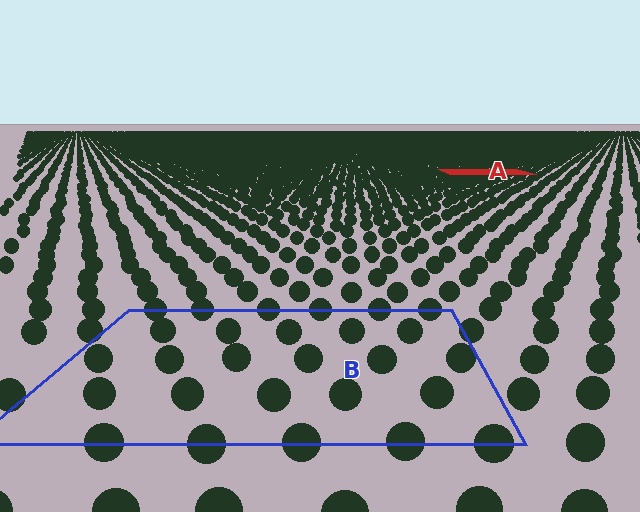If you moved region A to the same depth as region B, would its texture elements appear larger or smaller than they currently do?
They would appear larger. At a closer depth, the same texture elements are projected at a bigger on-screen size.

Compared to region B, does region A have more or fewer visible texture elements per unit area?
Region A has more texture elements per unit area — they are packed more densely because it is farther away.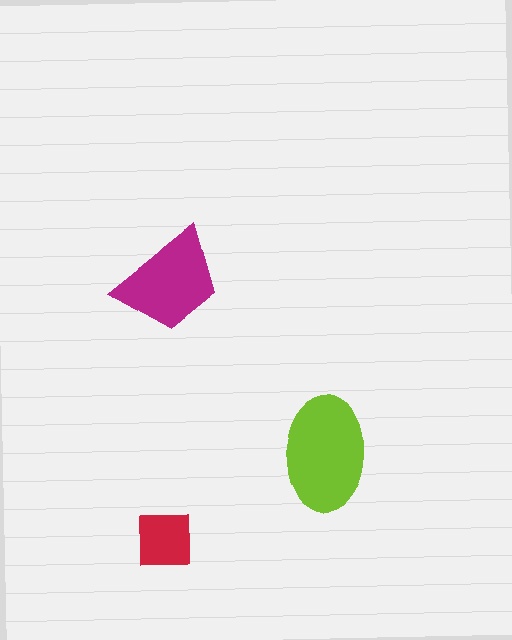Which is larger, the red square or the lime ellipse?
The lime ellipse.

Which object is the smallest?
The red square.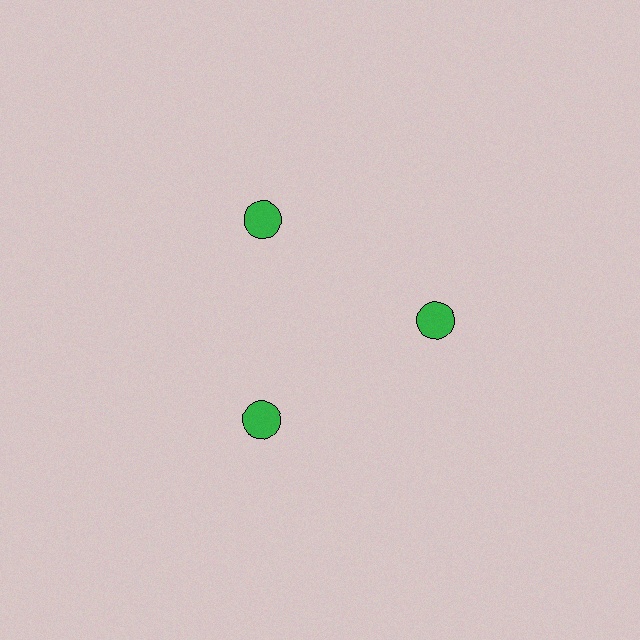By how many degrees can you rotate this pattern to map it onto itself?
The pattern maps onto itself every 120 degrees of rotation.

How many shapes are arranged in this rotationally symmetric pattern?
There are 3 shapes, arranged in 3 groups of 1.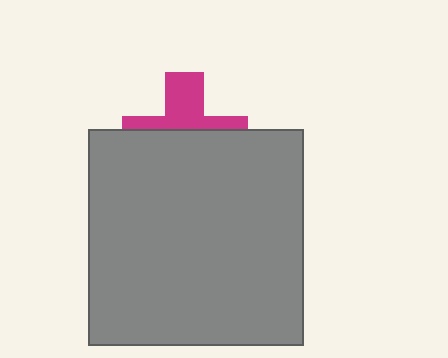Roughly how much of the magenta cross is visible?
A small part of it is visible (roughly 41%).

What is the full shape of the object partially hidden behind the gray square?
The partially hidden object is a magenta cross.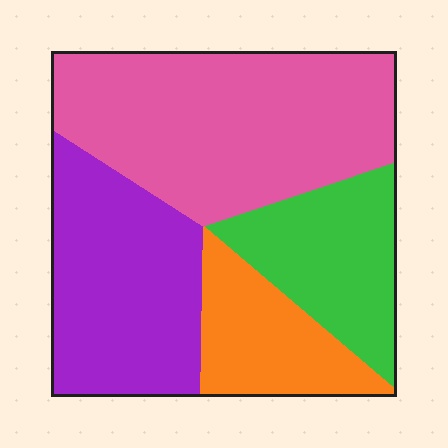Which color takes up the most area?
Pink, at roughly 40%.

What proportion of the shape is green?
Green covers about 20% of the shape.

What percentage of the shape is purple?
Purple takes up about one quarter (1/4) of the shape.